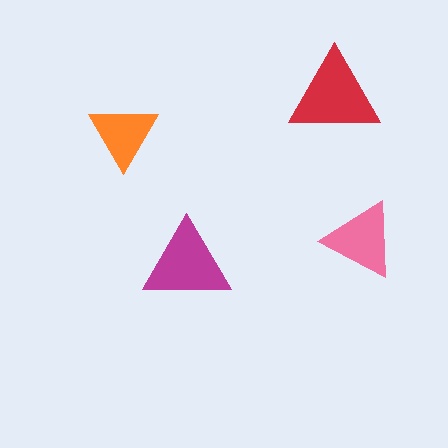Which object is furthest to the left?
The orange triangle is leftmost.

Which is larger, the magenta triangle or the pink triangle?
The magenta one.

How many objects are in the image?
There are 4 objects in the image.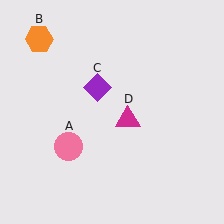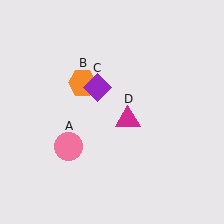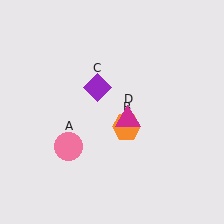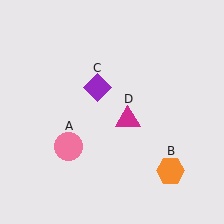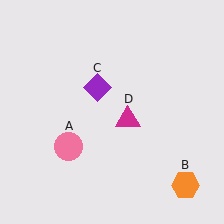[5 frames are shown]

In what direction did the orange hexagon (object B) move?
The orange hexagon (object B) moved down and to the right.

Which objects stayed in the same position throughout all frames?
Pink circle (object A) and purple diamond (object C) and magenta triangle (object D) remained stationary.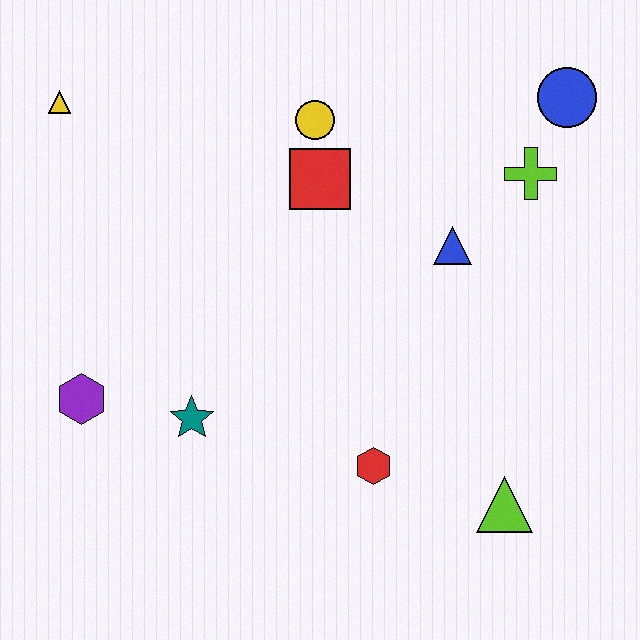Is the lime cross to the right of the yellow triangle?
Yes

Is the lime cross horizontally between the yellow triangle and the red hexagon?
No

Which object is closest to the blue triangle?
The lime cross is closest to the blue triangle.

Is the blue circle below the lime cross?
No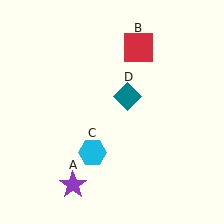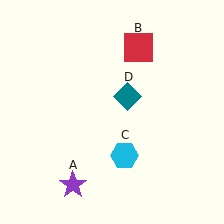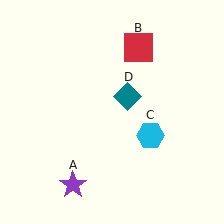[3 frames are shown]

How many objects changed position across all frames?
1 object changed position: cyan hexagon (object C).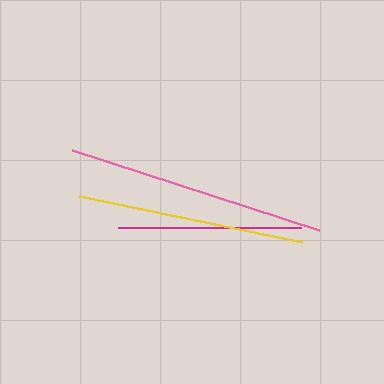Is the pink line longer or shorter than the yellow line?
The pink line is longer than the yellow line.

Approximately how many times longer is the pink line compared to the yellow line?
The pink line is approximately 1.1 times the length of the yellow line.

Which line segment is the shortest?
The magenta line is the shortest at approximately 183 pixels.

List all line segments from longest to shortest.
From longest to shortest: pink, yellow, magenta.